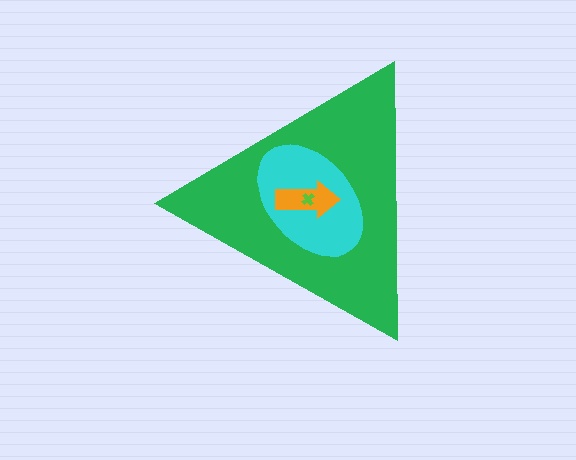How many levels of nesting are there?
4.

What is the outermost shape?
The green triangle.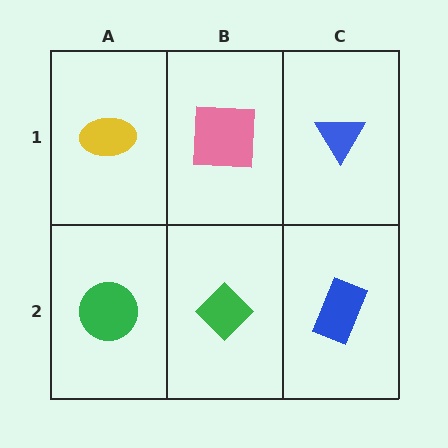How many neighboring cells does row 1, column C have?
2.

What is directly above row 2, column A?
A yellow ellipse.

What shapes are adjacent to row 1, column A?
A green circle (row 2, column A), a pink square (row 1, column B).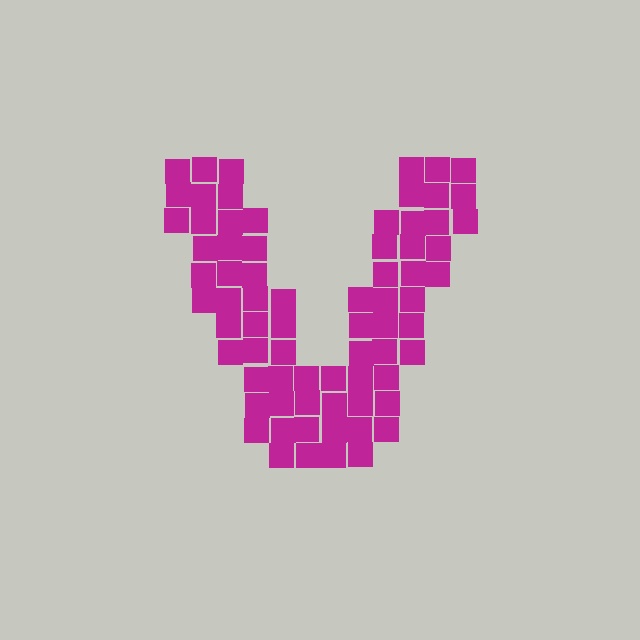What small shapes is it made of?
It is made of small squares.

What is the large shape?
The large shape is the letter V.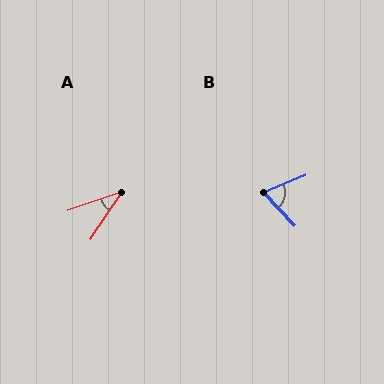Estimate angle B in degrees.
Approximately 69 degrees.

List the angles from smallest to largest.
A (37°), B (69°).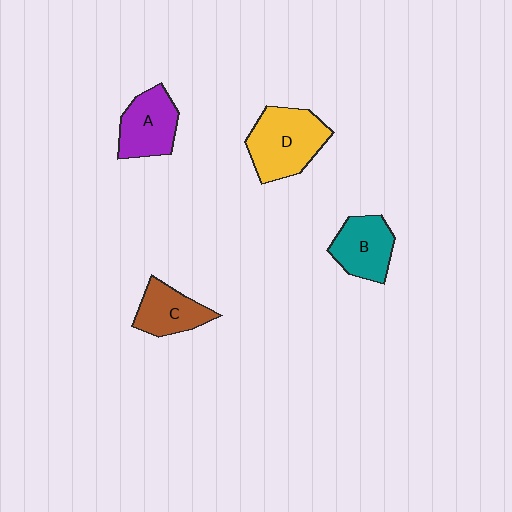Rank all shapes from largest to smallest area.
From largest to smallest: D (yellow), A (purple), B (teal), C (brown).